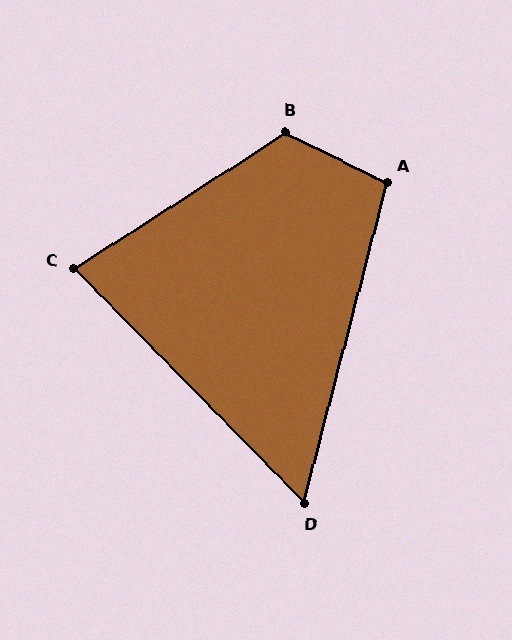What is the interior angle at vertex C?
Approximately 78 degrees (acute).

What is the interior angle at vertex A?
Approximately 102 degrees (obtuse).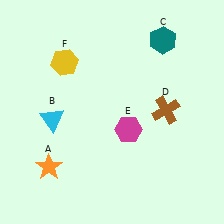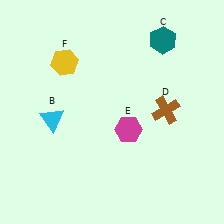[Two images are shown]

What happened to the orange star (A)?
The orange star (A) was removed in Image 2. It was in the bottom-left area of Image 1.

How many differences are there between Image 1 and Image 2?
There is 1 difference between the two images.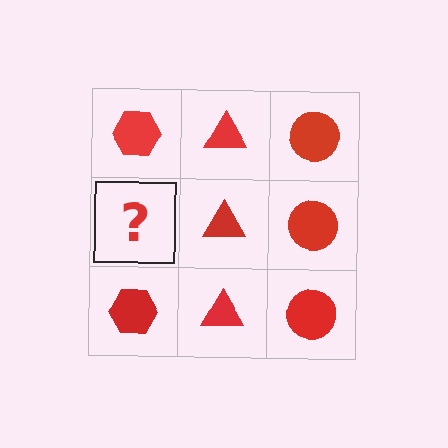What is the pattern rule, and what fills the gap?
The rule is that each column has a consistent shape. The gap should be filled with a red hexagon.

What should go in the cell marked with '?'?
The missing cell should contain a red hexagon.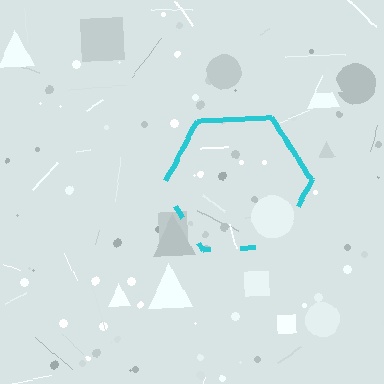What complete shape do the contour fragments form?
The contour fragments form a hexagon.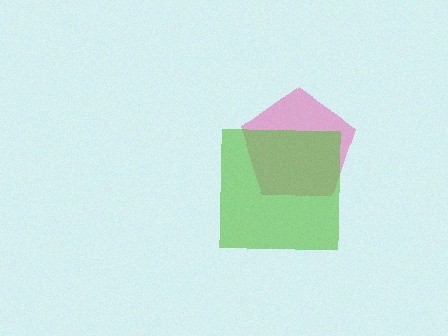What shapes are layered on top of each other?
The layered shapes are: a pink pentagon, a lime square.